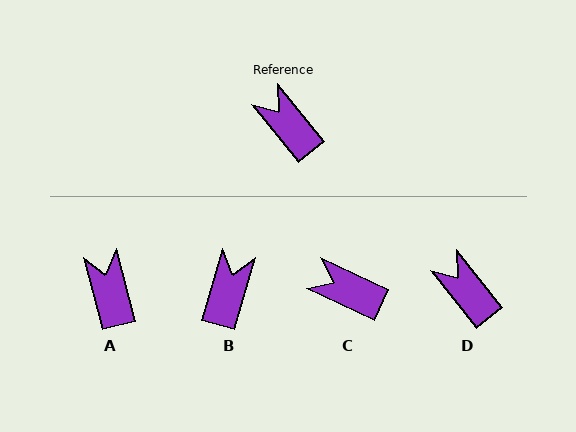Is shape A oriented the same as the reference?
No, it is off by about 24 degrees.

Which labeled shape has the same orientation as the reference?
D.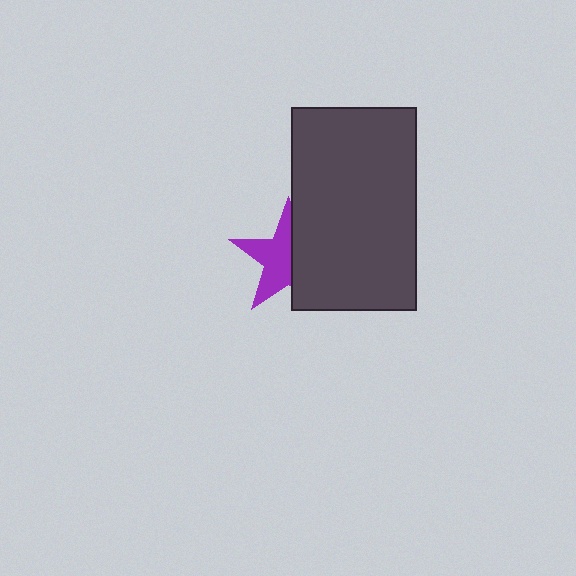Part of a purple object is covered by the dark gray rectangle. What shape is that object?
It is a star.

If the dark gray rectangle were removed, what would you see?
You would see the complete purple star.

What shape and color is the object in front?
The object in front is a dark gray rectangle.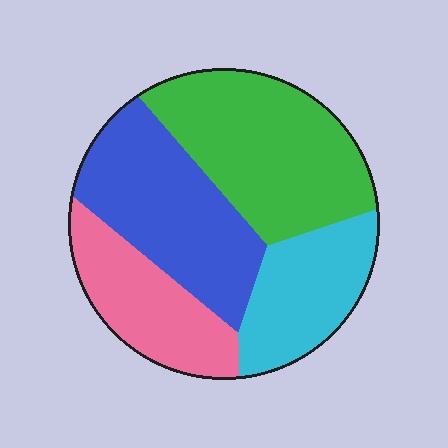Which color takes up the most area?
Green, at roughly 35%.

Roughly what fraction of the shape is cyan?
Cyan covers around 20% of the shape.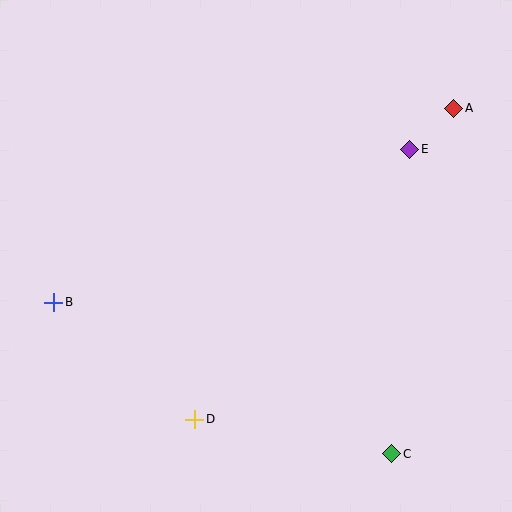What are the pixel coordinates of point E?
Point E is at (410, 149).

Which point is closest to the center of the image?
Point D at (195, 419) is closest to the center.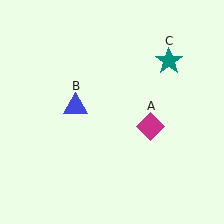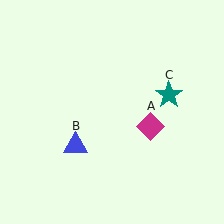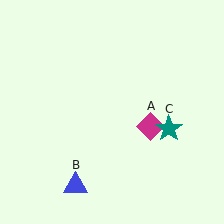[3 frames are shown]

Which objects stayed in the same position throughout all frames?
Magenta diamond (object A) remained stationary.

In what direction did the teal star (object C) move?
The teal star (object C) moved down.